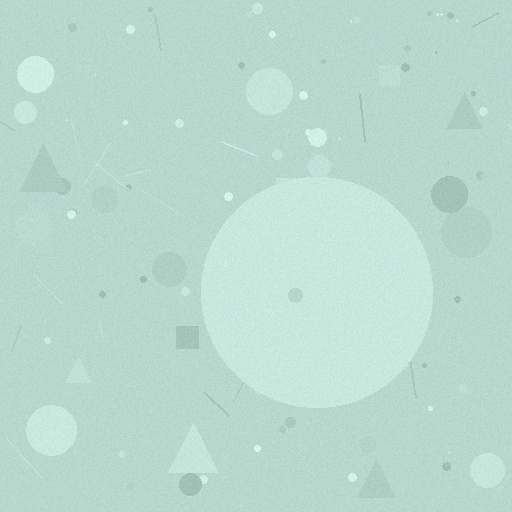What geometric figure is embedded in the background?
A circle is embedded in the background.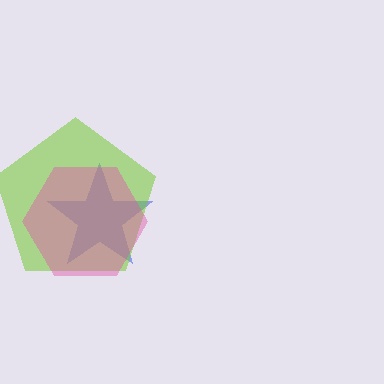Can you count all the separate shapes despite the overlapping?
Yes, there are 3 separate shapes.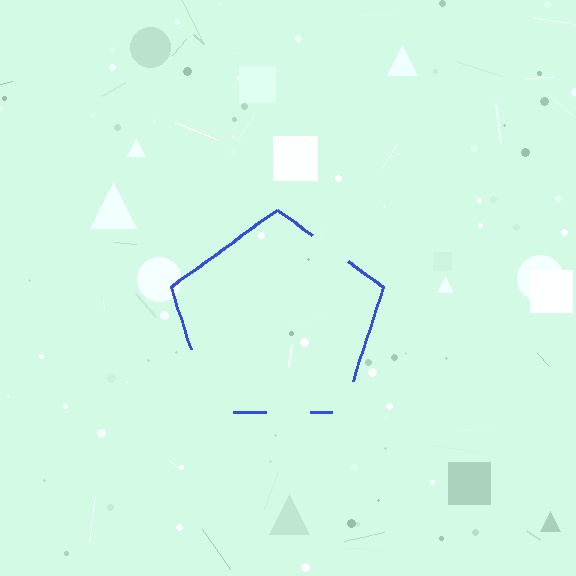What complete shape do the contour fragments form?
The contour fragments form a pentagon.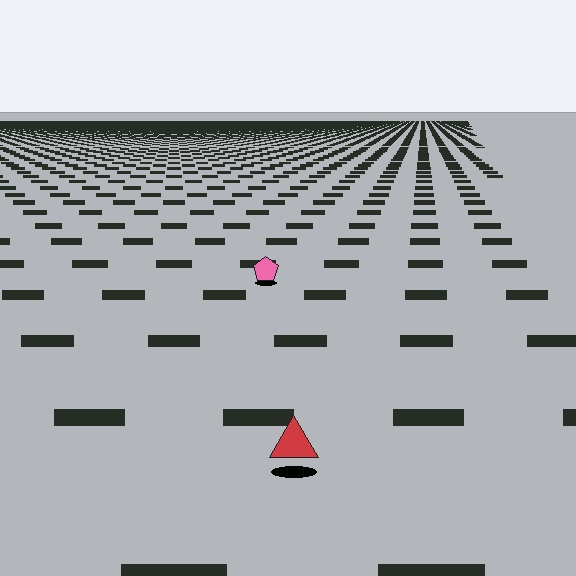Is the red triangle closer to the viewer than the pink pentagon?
Yes. The red triangle is closer — you can tell from the texture gradient: the ground texture is coarser near it.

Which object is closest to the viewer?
The red triangle is closest. The texture marks near it are larger and more spread out.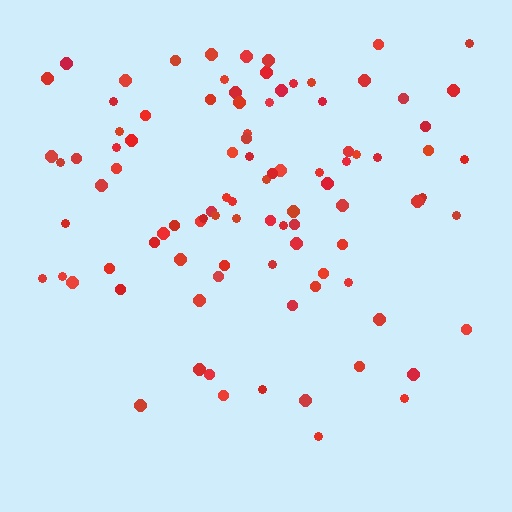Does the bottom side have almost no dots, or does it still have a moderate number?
Still a moderate number, just noticeably fewer than the top.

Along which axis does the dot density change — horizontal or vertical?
Vertical.